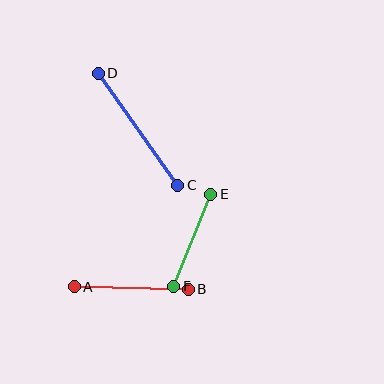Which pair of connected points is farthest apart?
Points C and D are farthest apart.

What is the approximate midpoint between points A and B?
The midpoint is at approximately (131, 288) pixels.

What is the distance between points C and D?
The distance is approximately 138 pixels.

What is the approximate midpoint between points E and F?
The midpoint is at approximately (192, 240) pixels.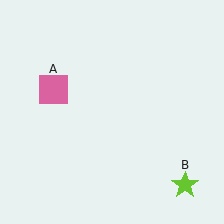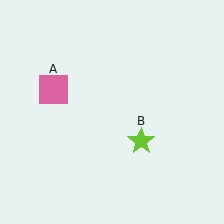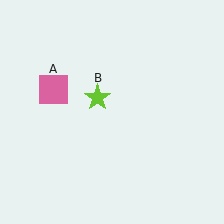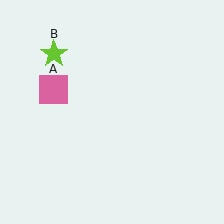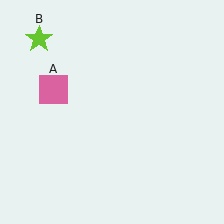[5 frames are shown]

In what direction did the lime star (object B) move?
The lime star (object B) moved up and to the left.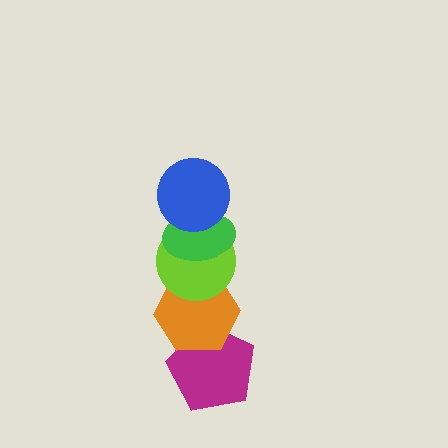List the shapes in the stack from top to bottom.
From top to bottom: the blue circle, the green ellipse, the lime circle, the orange hexagon, the magenta pentagon.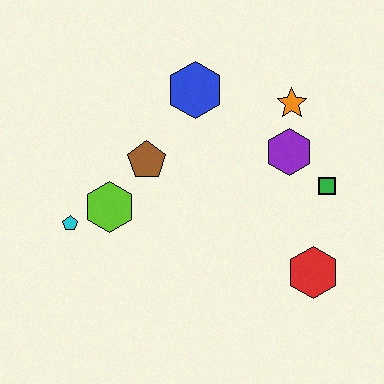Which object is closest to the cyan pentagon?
The lime hexagon is closest to the cyan pentagon.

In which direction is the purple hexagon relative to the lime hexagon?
The purple hexagon is to the right of the lime hexagon.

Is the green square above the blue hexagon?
No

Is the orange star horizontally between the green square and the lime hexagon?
Yes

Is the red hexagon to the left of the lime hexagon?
No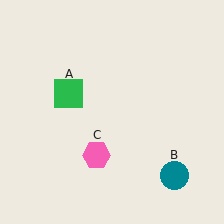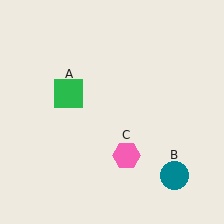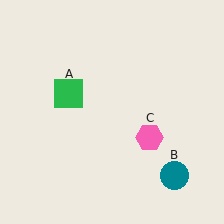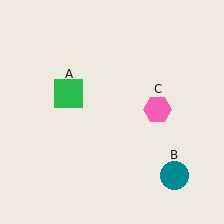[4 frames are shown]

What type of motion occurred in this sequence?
The pink hexagon (object C) rotated counterclockwise around the center of the scene.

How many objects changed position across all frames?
1 object changed position: pink hexagon (object C).